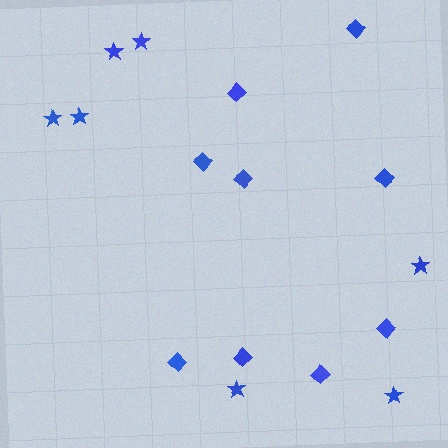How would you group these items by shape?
There are 2 groups: one group of stars (7) and one group of diamonds (9).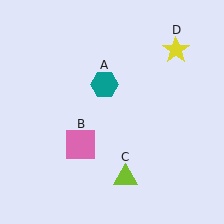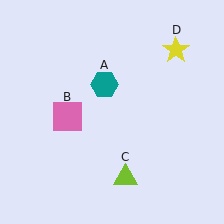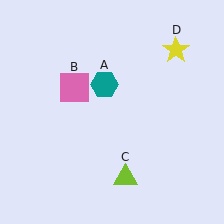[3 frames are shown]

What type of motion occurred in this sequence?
The pink square (object B) rotated clockwise around the center of the scene.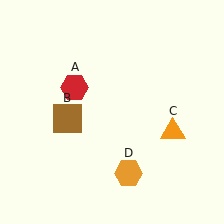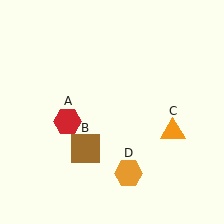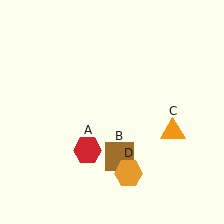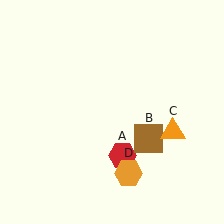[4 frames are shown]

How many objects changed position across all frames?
2 objects changed position: red hexagon (object A), brown square (object B).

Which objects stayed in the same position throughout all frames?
Orange triangle (object C) and orange hexagon (object D) remained stationary.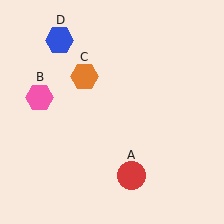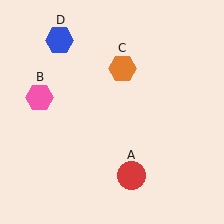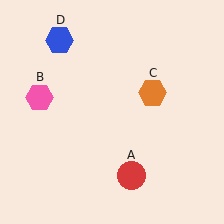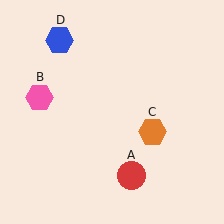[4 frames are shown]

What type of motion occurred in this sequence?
The orange hexagon (object C) rotated clockwise around the center of the scene.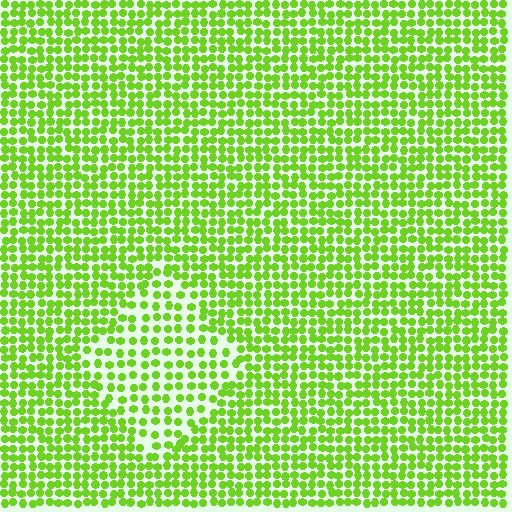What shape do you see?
I see a diamond.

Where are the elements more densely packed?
The elements are more densely packed outside the diamond boundary.